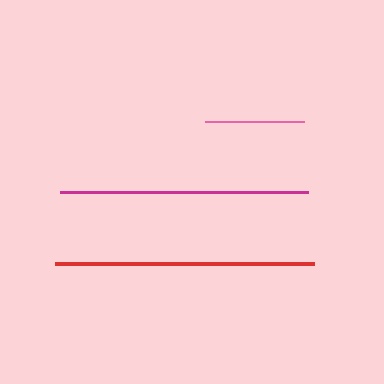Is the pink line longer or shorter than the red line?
The red line is longer than the pink line.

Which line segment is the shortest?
The pink line is the shortest at approximately 99 pixels.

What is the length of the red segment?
The red segment is approximately 259 pixels long.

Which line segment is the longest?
The red line is the longest at approximately 259 pixels.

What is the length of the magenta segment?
The magenta segment is approximately 248 pixels long.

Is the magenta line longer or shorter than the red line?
The red line is longer than the magenta line.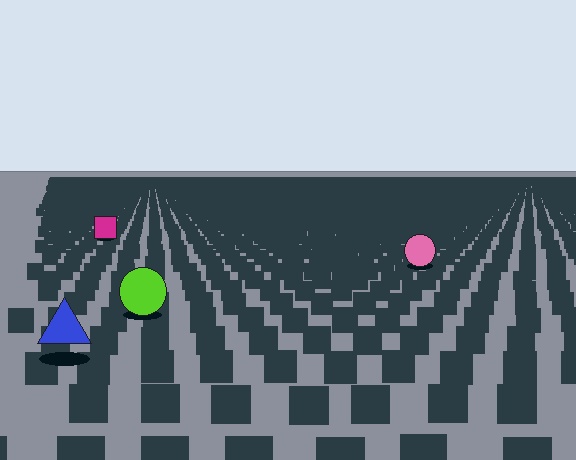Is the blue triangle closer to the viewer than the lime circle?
Yes. The blue triangle is closer — you can tell from the texture gradient: the ground texture is coarser near it.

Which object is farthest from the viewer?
The magenta square is farthest from the viewer. It appears smaller and the ground texture around it is denser.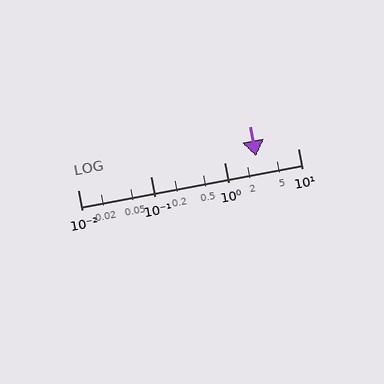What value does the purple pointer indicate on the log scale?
The pointer indicates approximately 2.7.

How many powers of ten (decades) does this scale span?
The scale spans 3 decades, from 0.01 to 10.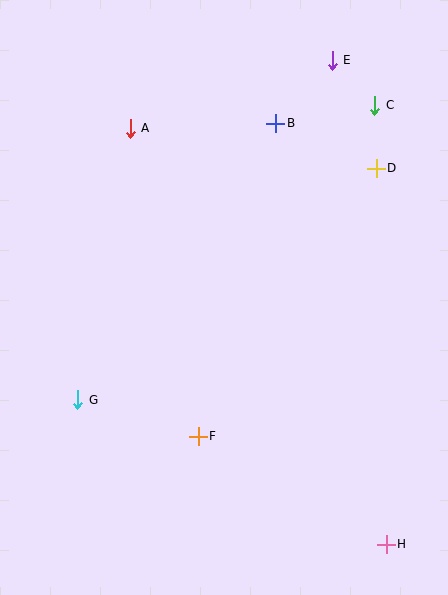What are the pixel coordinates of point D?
Point D is at (376, 168).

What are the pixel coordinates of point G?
Point G is at (78, 400).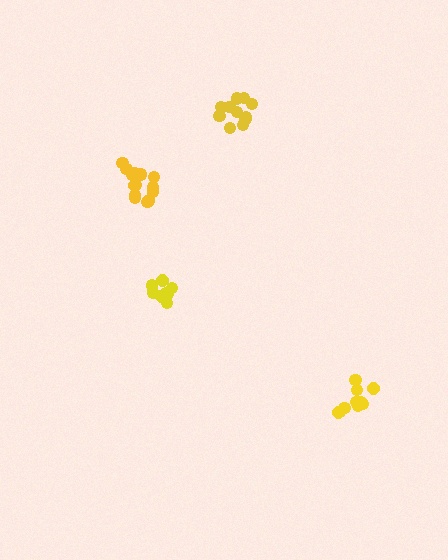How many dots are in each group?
Group 1: 8 dots, Group 2: 14 dots, Group 3: 11 dots, Group 4: 11 dots (44 total).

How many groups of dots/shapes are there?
There are 4 groups.